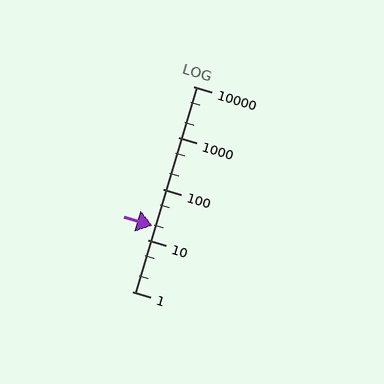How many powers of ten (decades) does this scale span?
The scale spans 4 decades, from 1 to 10000.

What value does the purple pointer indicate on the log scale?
The pointer indicates approximately 19.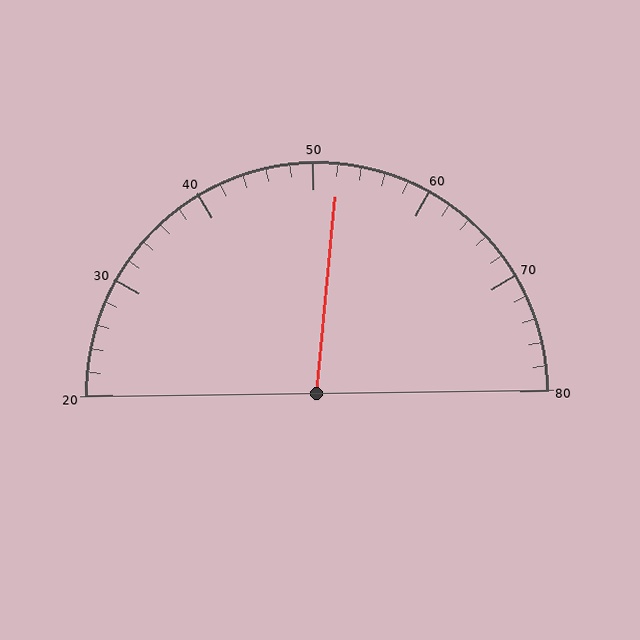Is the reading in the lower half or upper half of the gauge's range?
The reading is in the upper half of the range (20 to 80).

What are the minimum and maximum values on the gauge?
The gauge ranges from 20 to 80.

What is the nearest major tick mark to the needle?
The nearest major tick mark is 50.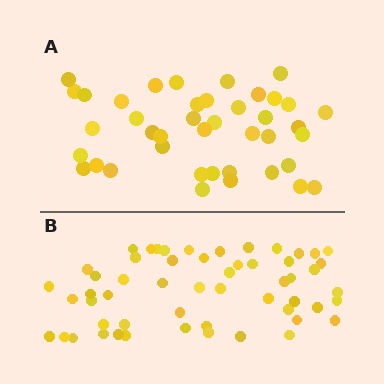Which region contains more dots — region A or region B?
Region B (the bottom region) has more dots.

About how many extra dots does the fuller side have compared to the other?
Region B has approximately 15 more dots than region A.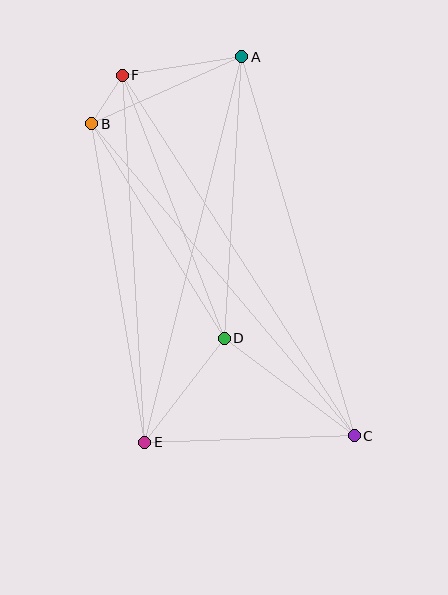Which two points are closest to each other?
Points B and F are closest to each other.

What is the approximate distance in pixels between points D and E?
The distance between D and E is approximately 131 pixels.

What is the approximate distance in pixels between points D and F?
The distance between D and F is approximately 282 pixels.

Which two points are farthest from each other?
Points C and F are farthest from each other.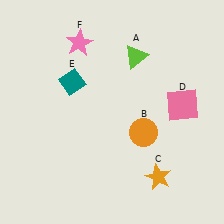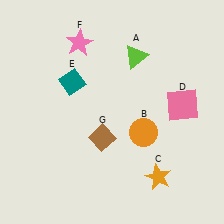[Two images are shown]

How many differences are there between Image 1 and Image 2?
There is 1 difference between the two images.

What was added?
A brown diamond (G) was added in Image 2.